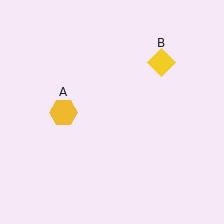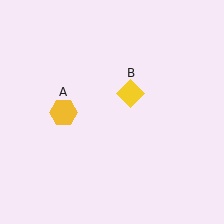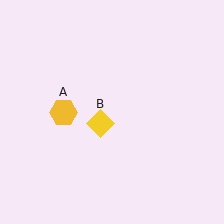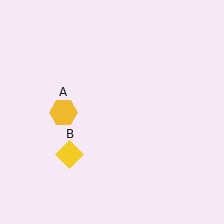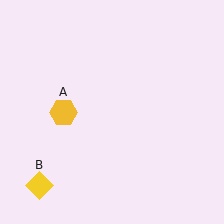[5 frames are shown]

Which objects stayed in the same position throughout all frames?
Yellow hexagon (object A) remained stationary.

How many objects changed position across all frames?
1 object changed position: yellow diamond (object B).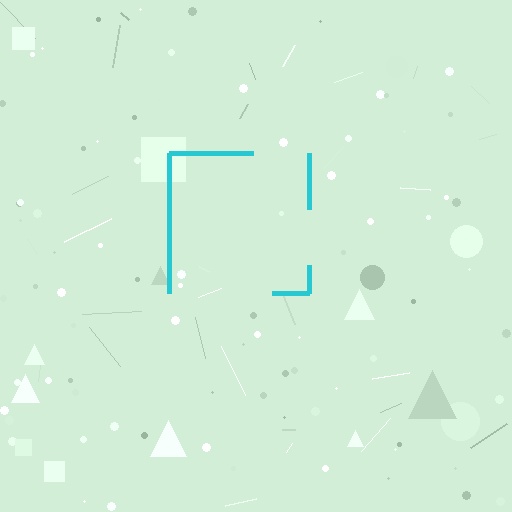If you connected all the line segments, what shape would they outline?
They would outline a square.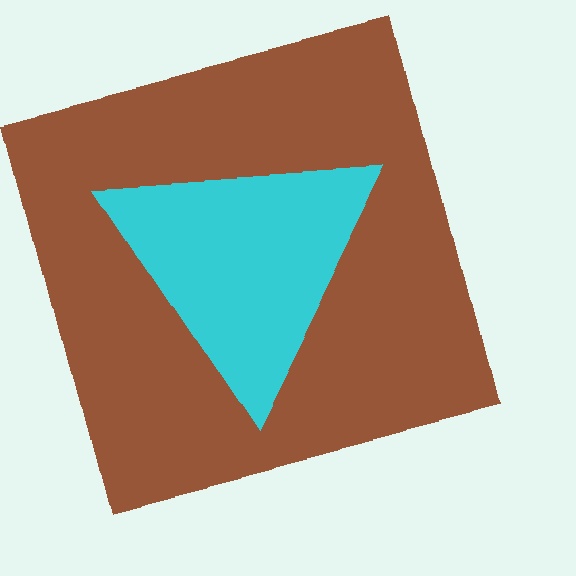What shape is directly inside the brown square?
The cyan triangle.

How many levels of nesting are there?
2.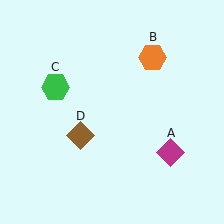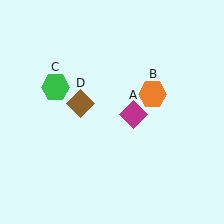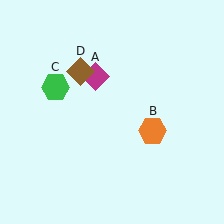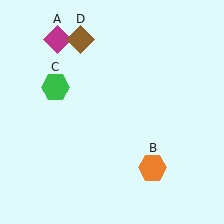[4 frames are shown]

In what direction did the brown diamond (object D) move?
The brown diamond (object D) moved up.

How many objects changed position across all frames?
3 objects changed position: magenta diamond (object A), orange hexagon (object B), brown diamond (object D).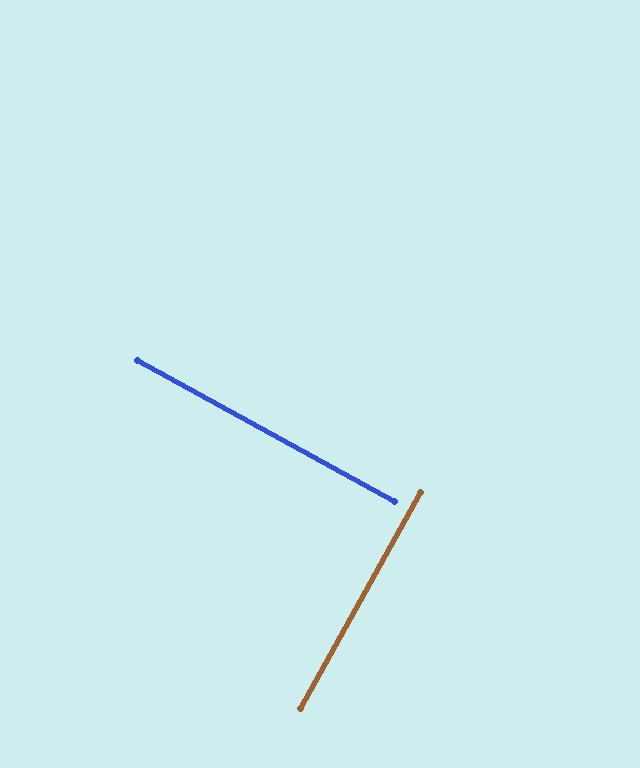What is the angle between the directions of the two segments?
Approximately 90 degrees.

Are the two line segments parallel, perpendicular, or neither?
Perpendicular — they meet at approximately 90°.